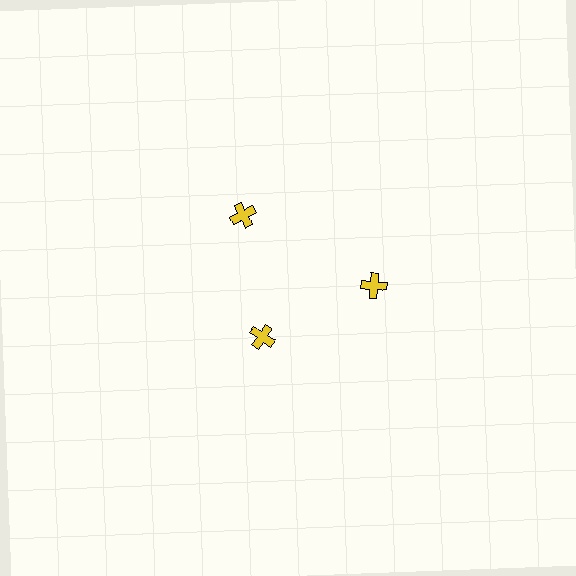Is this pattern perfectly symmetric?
No. The 3 yellow crosses are arranged in a ring, but one element near the 7 o'clock position is pulled inward toward the center, breaking the 3-fold rotational symmetry.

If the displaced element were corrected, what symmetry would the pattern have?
It would have 3-fold rotational symmetry — the pattern would map onto itself every 120 degrees.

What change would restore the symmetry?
The symmetry would be restored by moving it outward, back onto the ring so that all 3 crosses sit at equal angles and equal distance from the center.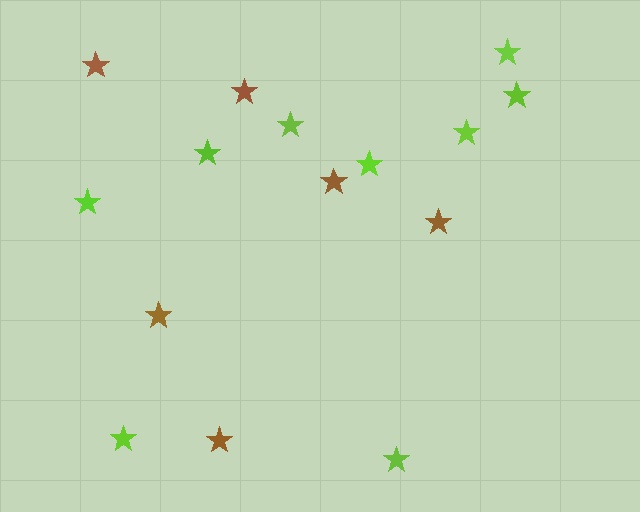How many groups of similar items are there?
There are 2 groups: one group of lime stars (9) and one group of brown stars (6).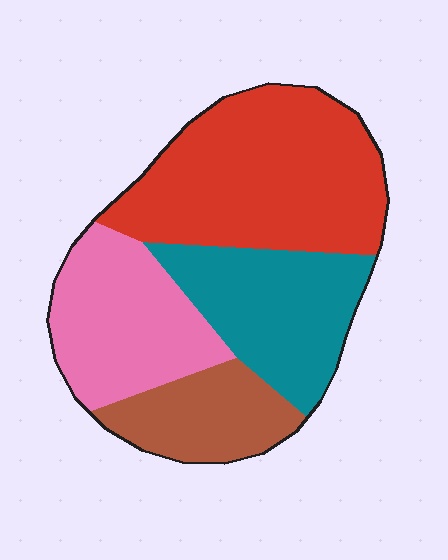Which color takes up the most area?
Red, at roughly 40%.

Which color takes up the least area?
Brown, at roughly 15%.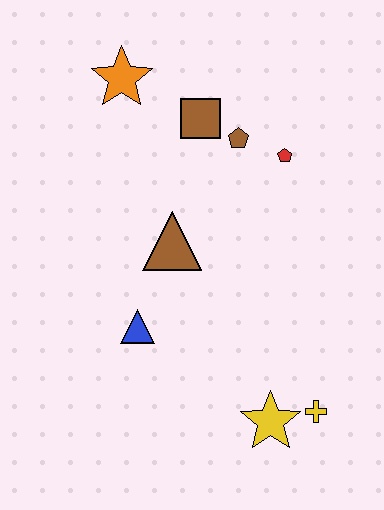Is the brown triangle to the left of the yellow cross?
Yes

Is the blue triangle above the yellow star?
Yes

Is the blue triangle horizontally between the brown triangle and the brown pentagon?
No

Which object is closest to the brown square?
The brown pentagon is closest to the brown square.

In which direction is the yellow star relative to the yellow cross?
The yellow star is to the left of the yellow cross.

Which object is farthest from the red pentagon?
The yellow star is farthest from the red pentagon.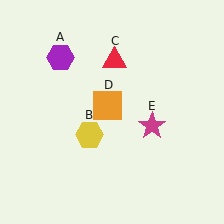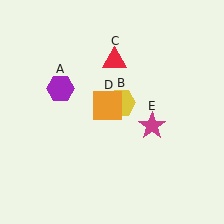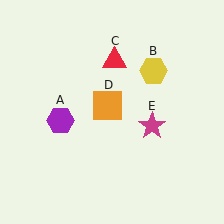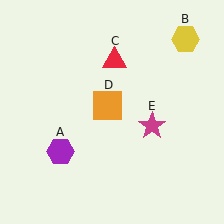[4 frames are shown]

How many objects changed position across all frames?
2 objects changed position: purple hexagon (object A), yellow hexagon (object B).